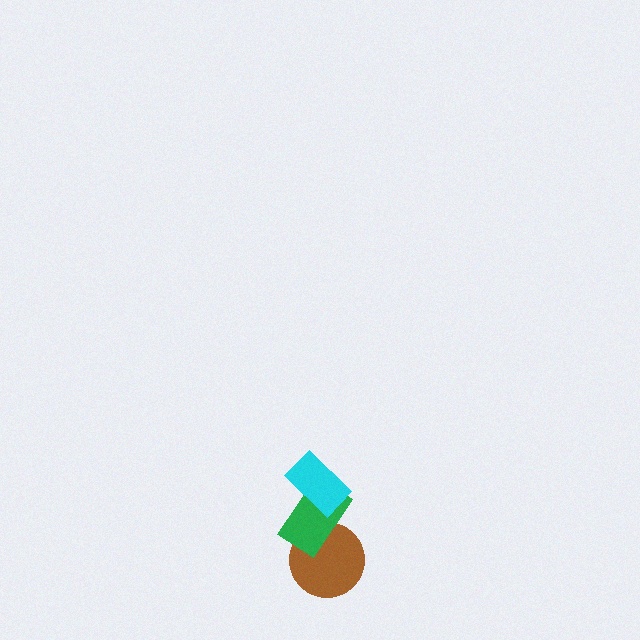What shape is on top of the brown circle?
The green rectangle is on top of the brown circle.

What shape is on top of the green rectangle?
The cyan rectangle is on top of the green rectangle.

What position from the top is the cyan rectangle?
The cyan rectangle is 1st from the top.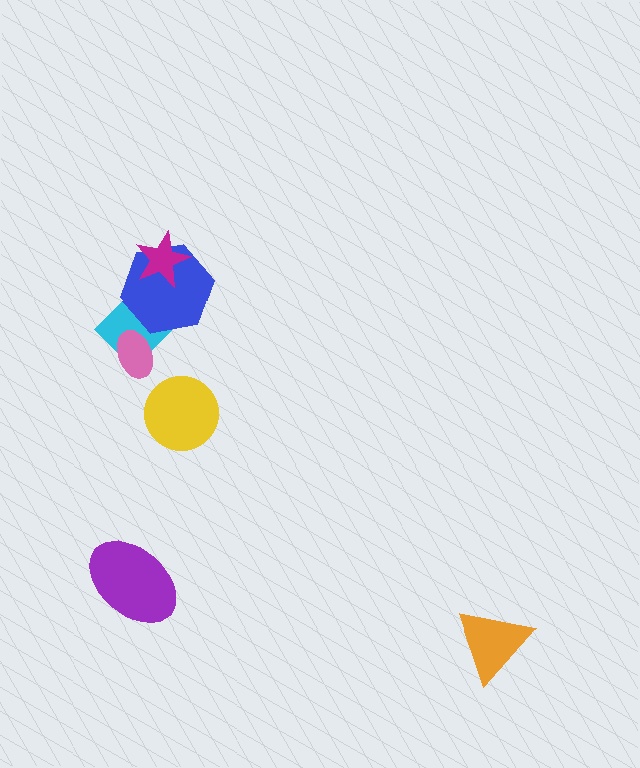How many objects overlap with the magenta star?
1 object overlaps with the magenta star.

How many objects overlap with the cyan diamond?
2 objects overlap with the cyan diamond.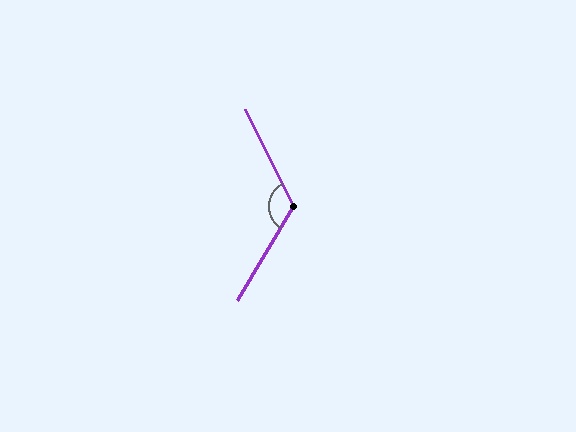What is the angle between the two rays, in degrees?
Approximately 122 degrees.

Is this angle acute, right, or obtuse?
It is obtuse.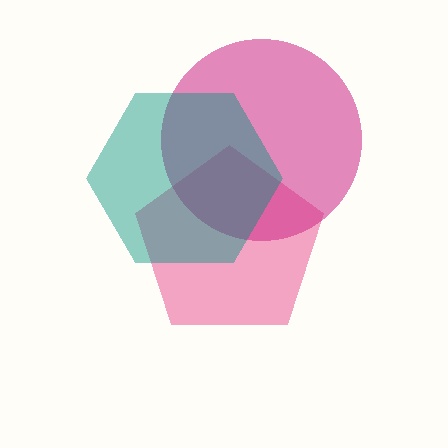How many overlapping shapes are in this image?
There are 3 overlapping shapes in the image.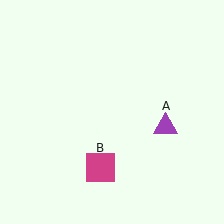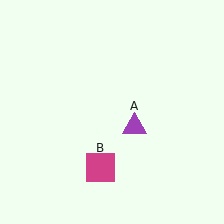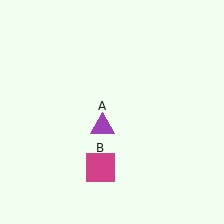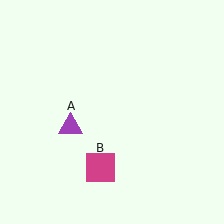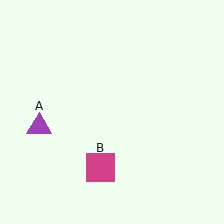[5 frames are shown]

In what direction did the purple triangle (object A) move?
The purple triangle (object A) moved left.